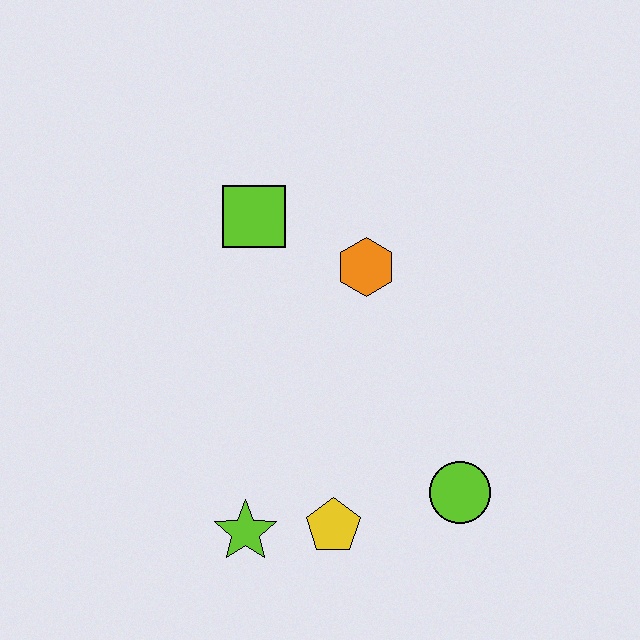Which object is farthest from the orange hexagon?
The lime star is farthest from the orange hexagon.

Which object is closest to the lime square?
The orange hexagon is closest to the lime square.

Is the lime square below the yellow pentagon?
No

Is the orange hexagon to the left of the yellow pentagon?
No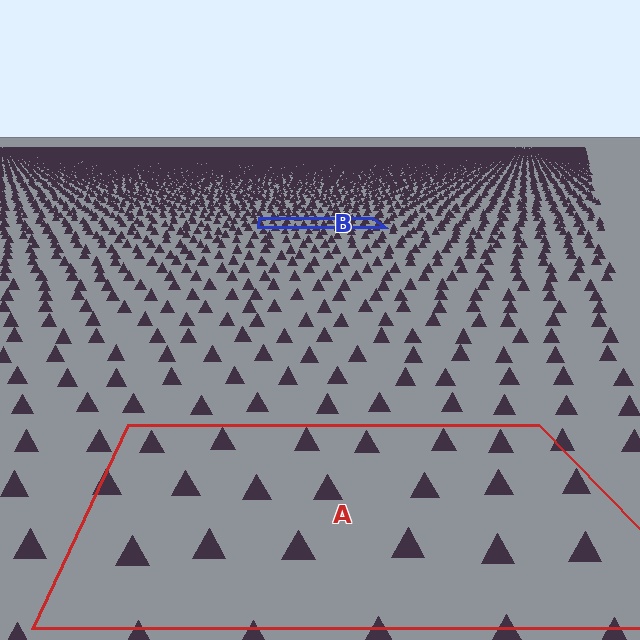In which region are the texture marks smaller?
The texture marks are smaller in region B, because it is farther away.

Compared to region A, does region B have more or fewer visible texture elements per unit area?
Region B has more texture elements per unit area — they are packed more densely because it is farther away.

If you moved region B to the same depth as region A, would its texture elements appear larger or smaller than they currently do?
They would appear larger. At a closer depth, the same texture elements are projected at a bigger on-screen size.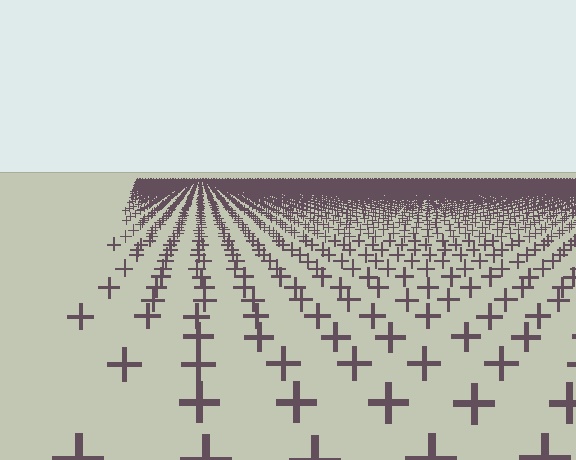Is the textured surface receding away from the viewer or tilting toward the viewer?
The surface is receding away from the viewer. Texture elements get smaller and denser toward the top.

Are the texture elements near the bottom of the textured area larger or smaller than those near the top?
Larger. Near the bottom, elements are closer to the viewer and appear at a bigger on-screen size.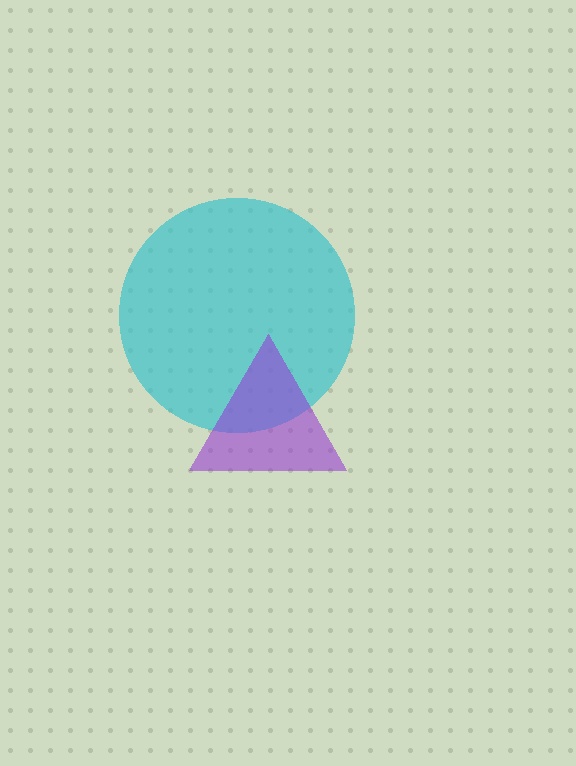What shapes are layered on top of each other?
The layered shapes are: a cyan circle, a purple triangle.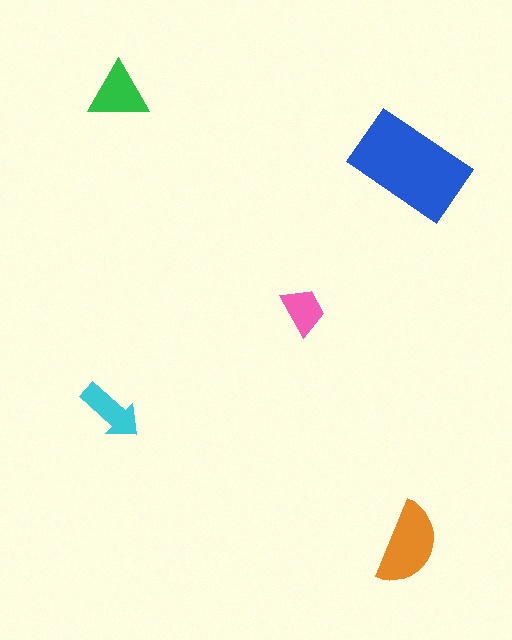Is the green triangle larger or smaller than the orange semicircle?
Smaller.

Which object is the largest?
The blue rectangle.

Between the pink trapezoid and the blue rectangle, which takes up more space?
The blue rectangle.